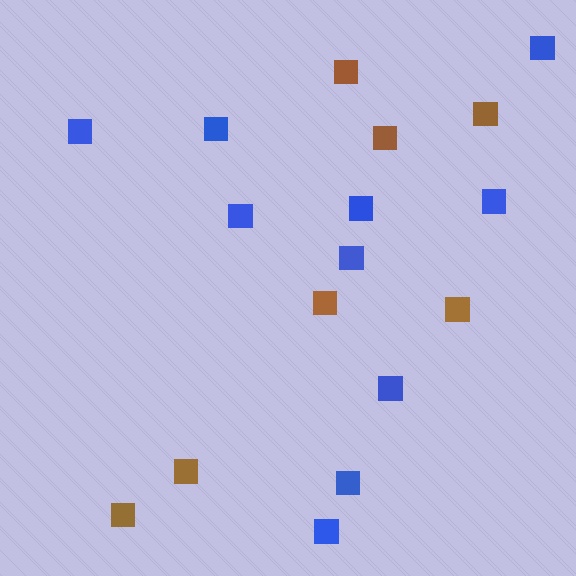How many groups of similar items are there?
There are 2 groups: one group of blue squares (10) and one group of brown squares (7).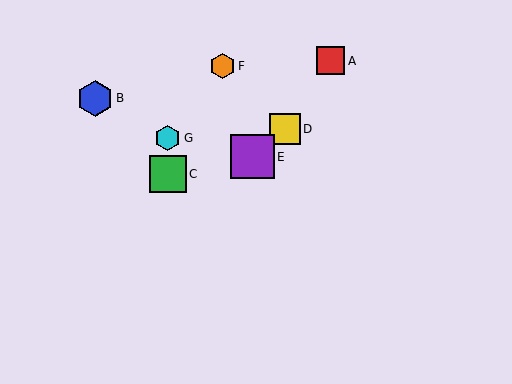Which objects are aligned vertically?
Objects C, G are aligned vertically.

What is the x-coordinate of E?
Object E is at x≈252.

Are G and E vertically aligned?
No, G is at x≈168 and E is at x≈252.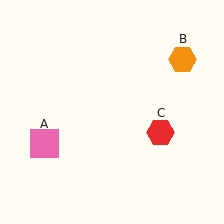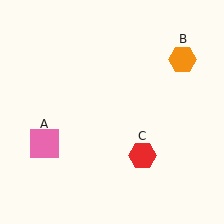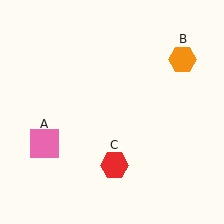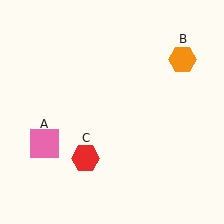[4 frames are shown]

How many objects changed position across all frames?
1 object changed position: red hexagon (object C).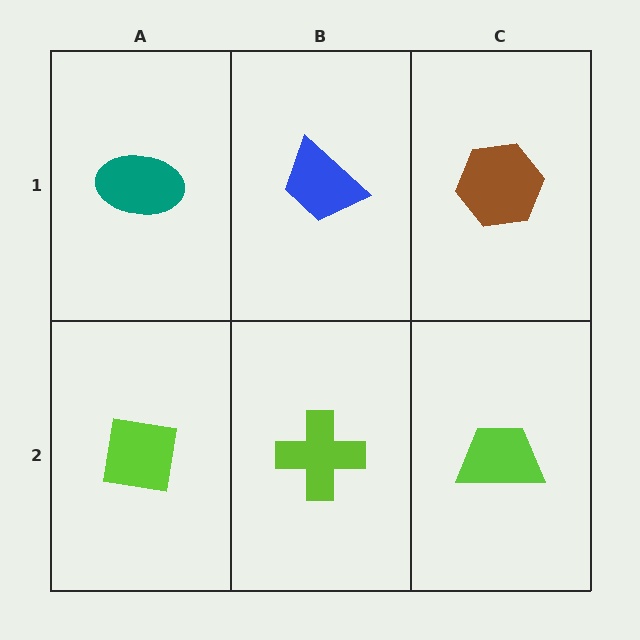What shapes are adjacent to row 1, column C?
A lime trapezoid (row 2, column C), a blue trapezoid (row 1, column B).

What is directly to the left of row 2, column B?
A lime square.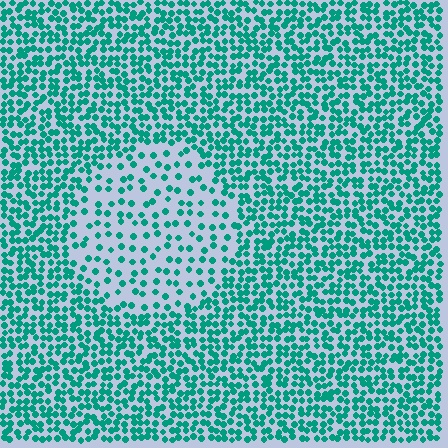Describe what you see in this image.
The image contains small teal elements arranged at two different densities. A circle-shaped region is visible where the elements are less densely packed than the surrounding area.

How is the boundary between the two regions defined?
The boundary is defined by a change in element density (approximately 2.3x ratio). All elements are the same color, size, and shape.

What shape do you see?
I see a circle.